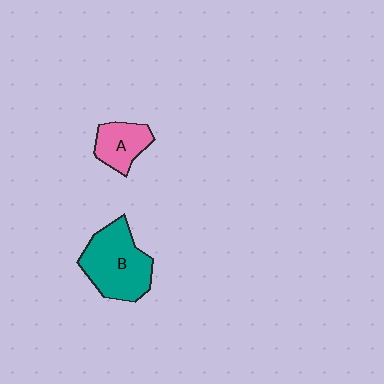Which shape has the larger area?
Shape B (teal).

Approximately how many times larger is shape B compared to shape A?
Approximately 1.9 times.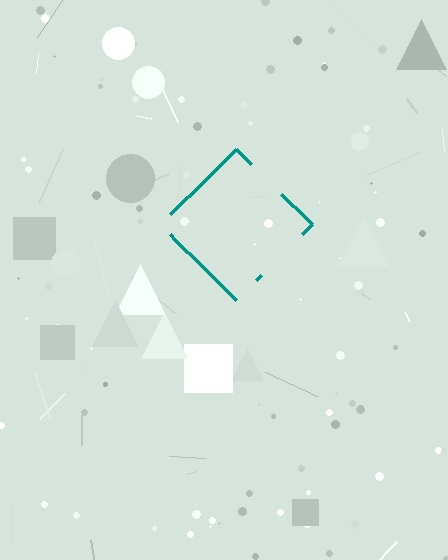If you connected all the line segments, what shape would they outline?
They would outline a diamond.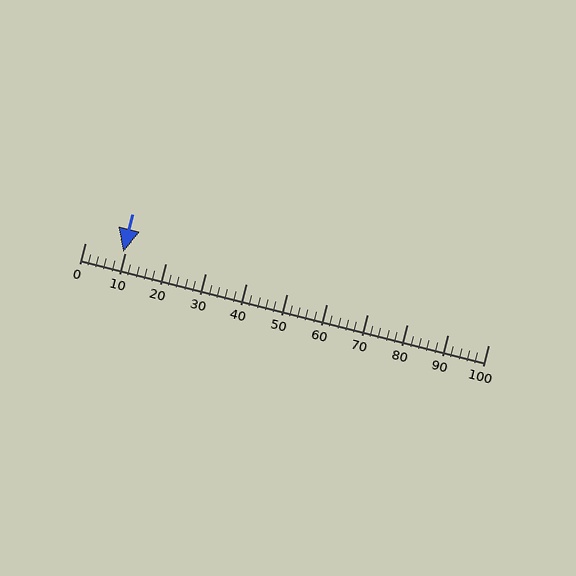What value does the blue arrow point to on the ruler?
The blue arrow points to approximately 10.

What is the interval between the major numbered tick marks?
The major tick marks are spaced 10 units apart.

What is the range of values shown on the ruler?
The ruler shows values from 0 to 100.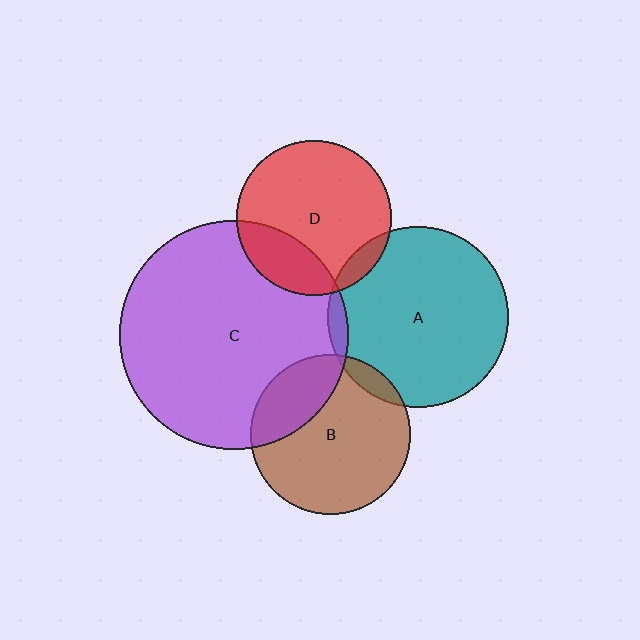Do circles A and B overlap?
Yes.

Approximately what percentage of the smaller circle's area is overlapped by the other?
Approximately 5%.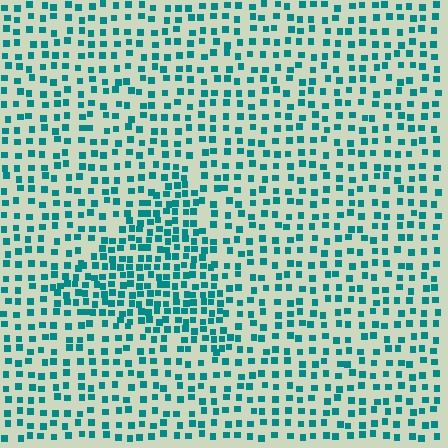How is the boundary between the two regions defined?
The boundary is defined by a change in element density (approximately 1.8x ratio). All elements are the same color, size, and shape.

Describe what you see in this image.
The image contains small teal elements arranged at two different densities. A triangle-shaped region is visible where the elements are more densely packed than the surrounding area.